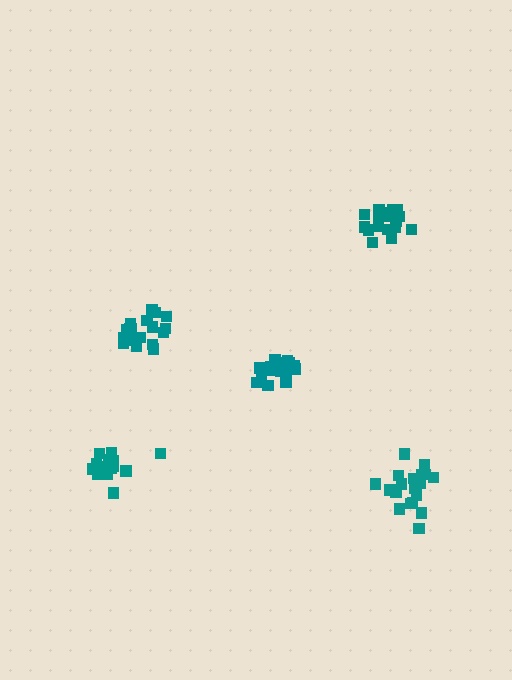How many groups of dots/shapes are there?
There are 5 groups.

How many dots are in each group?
Group 1: 15 dots, Group 2: 19 dots, Group 3: 18 dots, Group 4: 19 dots, Group 5: 20 dots (91 total).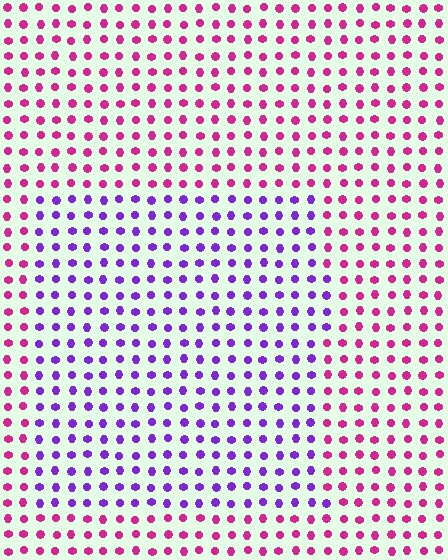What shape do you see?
I see a rectangle.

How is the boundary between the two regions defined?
The boundary is defined purely by a slight shift in hue (about 51 degrees). Spacing, size, and orientation are identical on both sides.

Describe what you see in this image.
The image is filled with small magenta elements in a uniform arrangement. A rectangle-shaped region is visible where the elements are tinted to a slightly different hue, forming a subtle color boundary.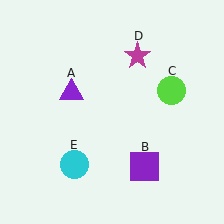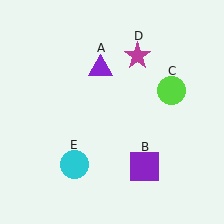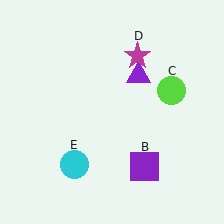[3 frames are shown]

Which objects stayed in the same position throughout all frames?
Purple square (object B) and lime circle (object C) and magenta star (object D) and cyan circle (object E) remained stationary.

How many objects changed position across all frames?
1 object changed position: purple triangle (object A).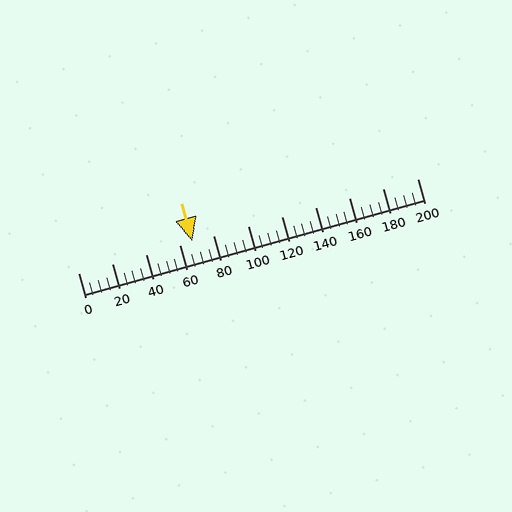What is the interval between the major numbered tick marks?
The major tick marks are spaced 20 units apart.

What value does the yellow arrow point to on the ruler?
The yellow arrow points to approximately 68.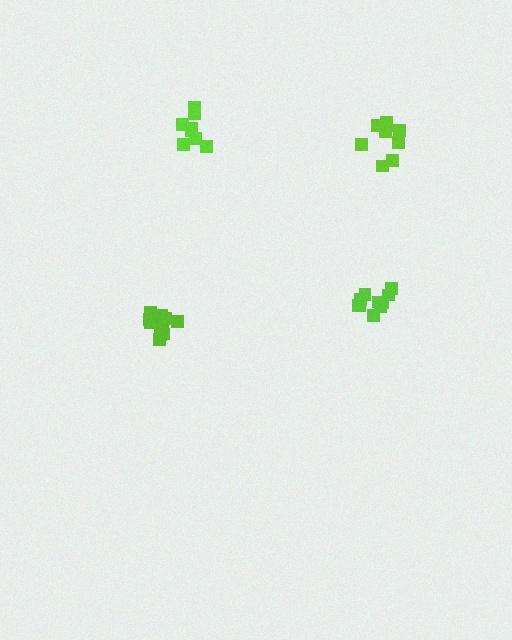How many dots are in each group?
Group 1: 11 dots, Group 2: 9 dots, Group 3: 8 dots, Group 4: 10 dots (38 total).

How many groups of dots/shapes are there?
There are 4 groups.